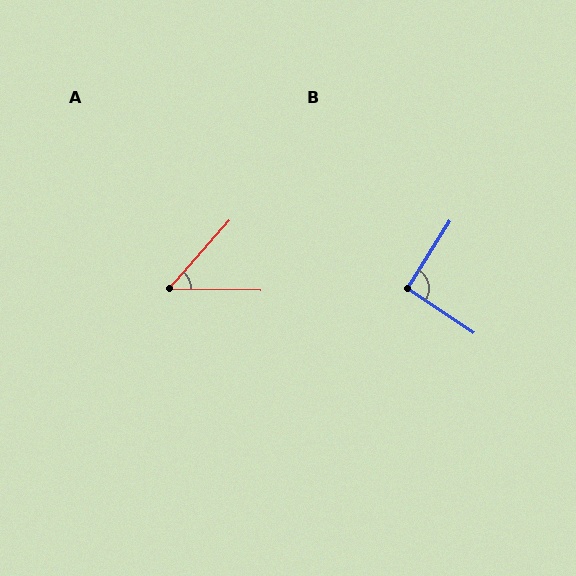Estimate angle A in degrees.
Approximately 49 degrees.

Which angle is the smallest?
A, at approximately 49 degrees.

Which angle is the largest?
B, at approximately 92 degrees.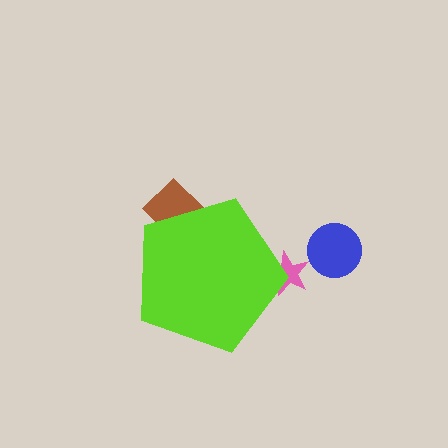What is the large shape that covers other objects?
A lime pentagon.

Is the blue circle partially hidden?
No, the blue circle is fully visible.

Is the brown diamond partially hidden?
Yes, the brown diamond is partially hidden behind the lime pentagon.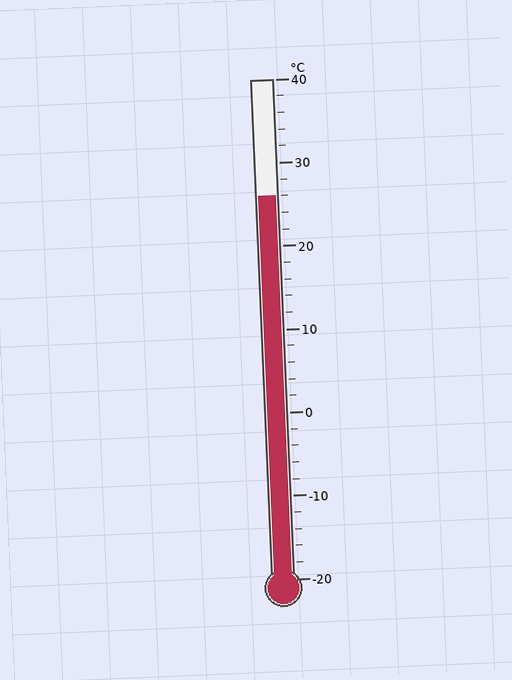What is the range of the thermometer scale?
The thermometer scale ranges from -20°C to 40°C.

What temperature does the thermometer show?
The thermometer shows approximately 26°C.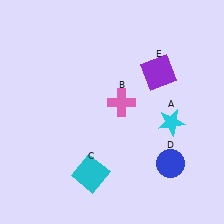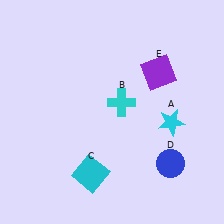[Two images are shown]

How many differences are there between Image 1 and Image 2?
There is 1 difference between the two images.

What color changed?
The cross (B) changed from pink in Image 1 to cyan in Image 2.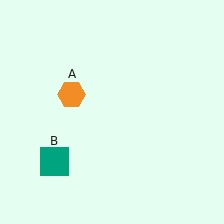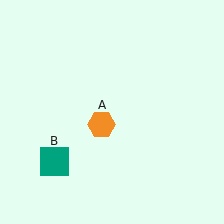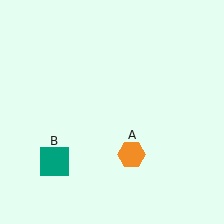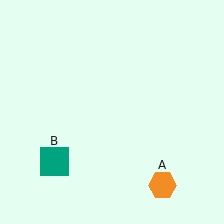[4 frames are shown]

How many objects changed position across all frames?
1 object changed position: orange hexagon (object A).